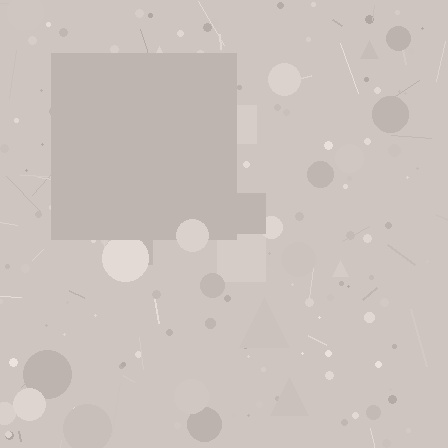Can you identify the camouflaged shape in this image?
The camouflaged shape is a square.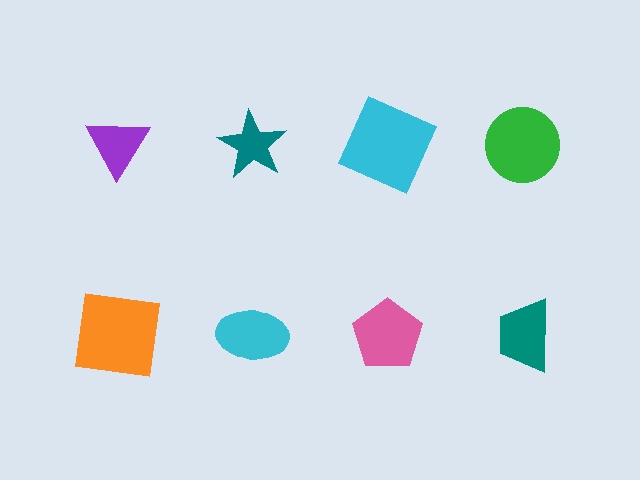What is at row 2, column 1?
An orange square.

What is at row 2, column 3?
A pink pentagon.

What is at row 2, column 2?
A cyan ellipse.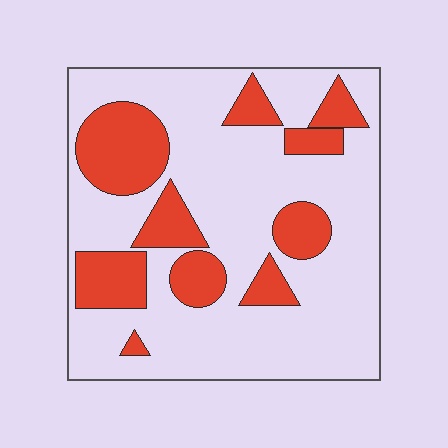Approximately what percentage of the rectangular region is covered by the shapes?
Approximately 25%.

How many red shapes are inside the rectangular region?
10.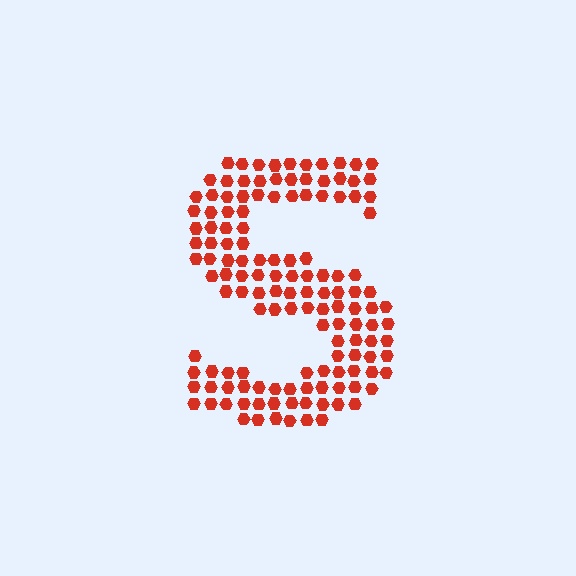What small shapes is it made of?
It is made of small hexagons.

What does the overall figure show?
The overall figure shows the letter S.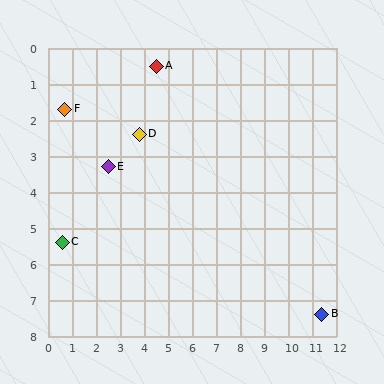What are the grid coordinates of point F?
Point F is at approximately (0.7, 1.7).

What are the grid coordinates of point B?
Point B is at approximately (11.4, 7.4).